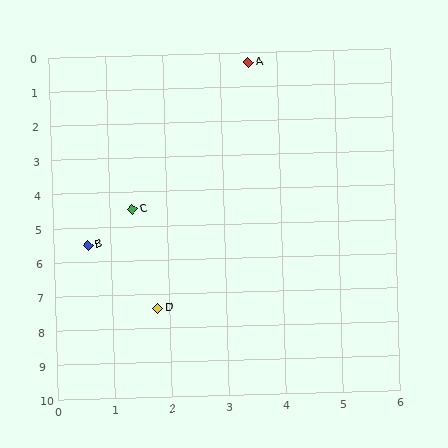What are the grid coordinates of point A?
Point A is at approximately (3.5, 0.3).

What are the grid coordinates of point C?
Point C is at approximately (1.4, 4.5).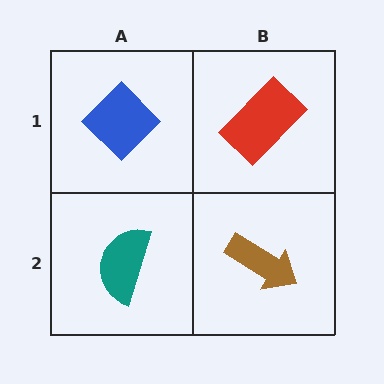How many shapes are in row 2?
2 shapes.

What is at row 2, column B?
A brown arrow.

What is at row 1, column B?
A red rectangle.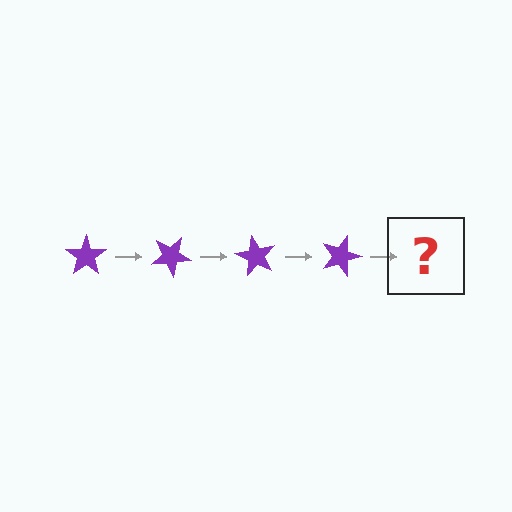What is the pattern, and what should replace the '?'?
The pattern is that the star rotates 30 degrees each step. The '?' should be a purple star rotated 120 degrees.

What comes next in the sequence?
The next element should be a purple star rotated 120 degrees.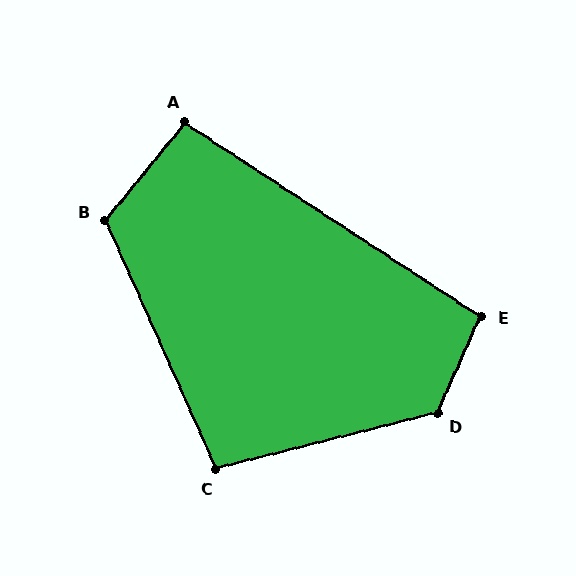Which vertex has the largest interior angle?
D, at approximately 128 degrees.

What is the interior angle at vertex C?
Approximately 100 degrees (obtuse).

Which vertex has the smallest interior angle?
A, at approximately 96 degrees.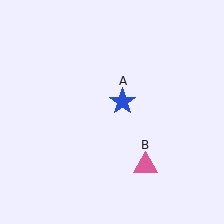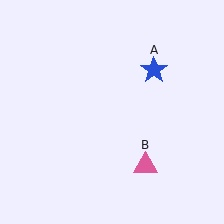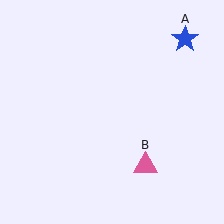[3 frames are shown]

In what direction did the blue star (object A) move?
The blue star (object A) moved up and to the right.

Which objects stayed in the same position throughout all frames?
Pink triangle (object B) remained stationary.